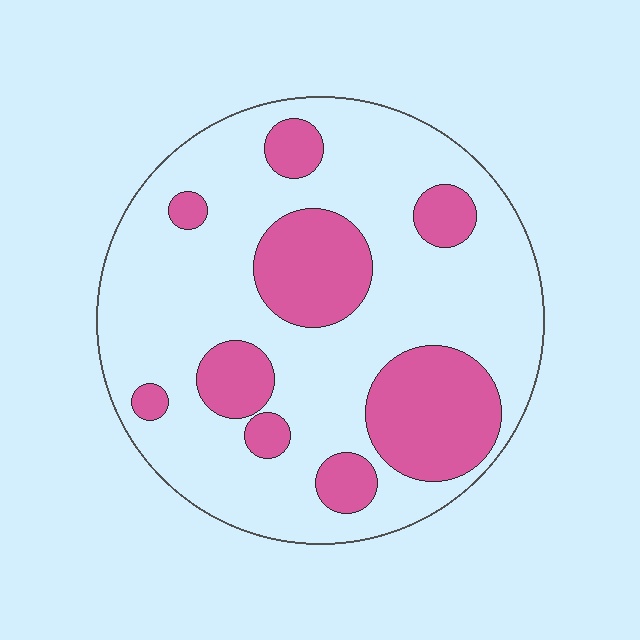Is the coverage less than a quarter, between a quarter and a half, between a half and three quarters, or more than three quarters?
Between a quarter and a half.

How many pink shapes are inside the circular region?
9.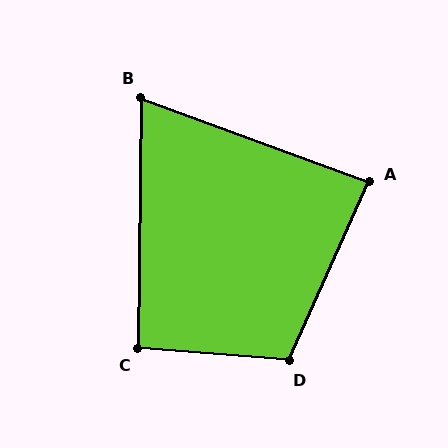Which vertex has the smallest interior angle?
B, at approximately 71 degrees.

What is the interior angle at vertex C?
Approximately 94 degrees (approximately right).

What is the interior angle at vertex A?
Approximately 86 degrees (approximately right).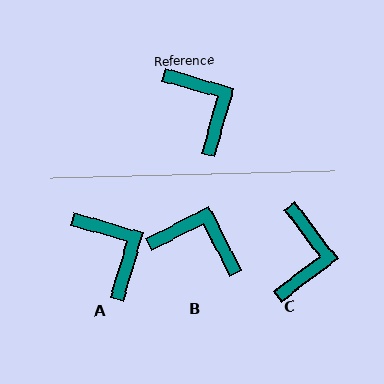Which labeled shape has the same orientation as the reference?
A.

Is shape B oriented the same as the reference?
No, it is off by about 43 degrees.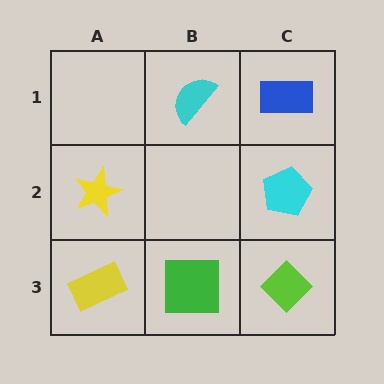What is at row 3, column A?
A yellow rectangle.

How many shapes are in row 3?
3 shapes.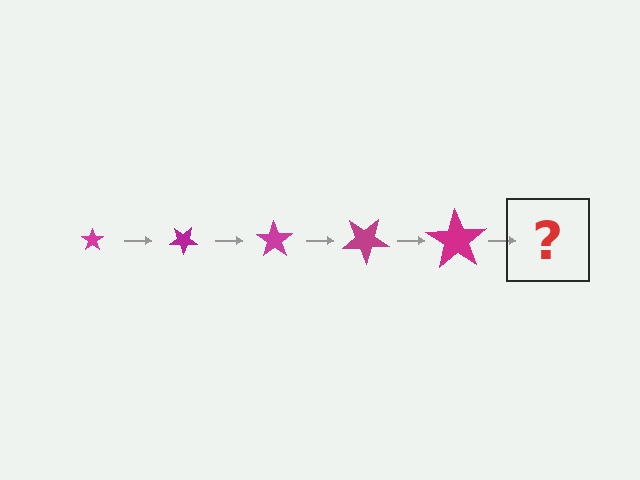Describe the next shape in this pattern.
It should be a star, larger than the previous one and rotated 175 degrees from the start.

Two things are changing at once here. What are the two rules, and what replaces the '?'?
The two rules are that the star grows larger each step and it rotates 35 degrees each step. The '?' should be a star, larger than the previous one and rotated 175 degrees from the start.